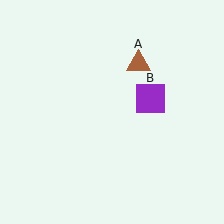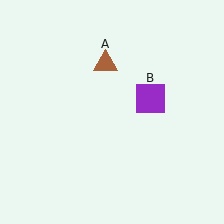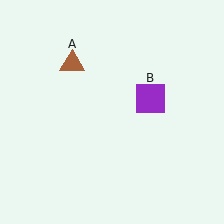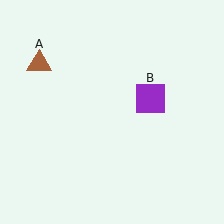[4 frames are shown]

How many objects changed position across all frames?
1 object changed position: brown triangle (object A).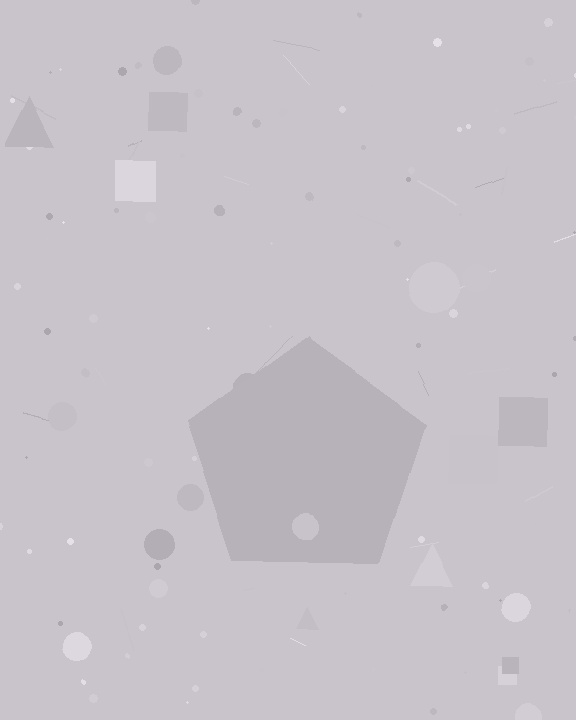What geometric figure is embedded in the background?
A pentagon is embedded in the background.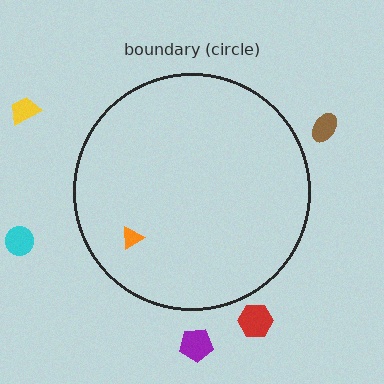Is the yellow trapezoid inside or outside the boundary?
Outside.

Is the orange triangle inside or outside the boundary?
Inside.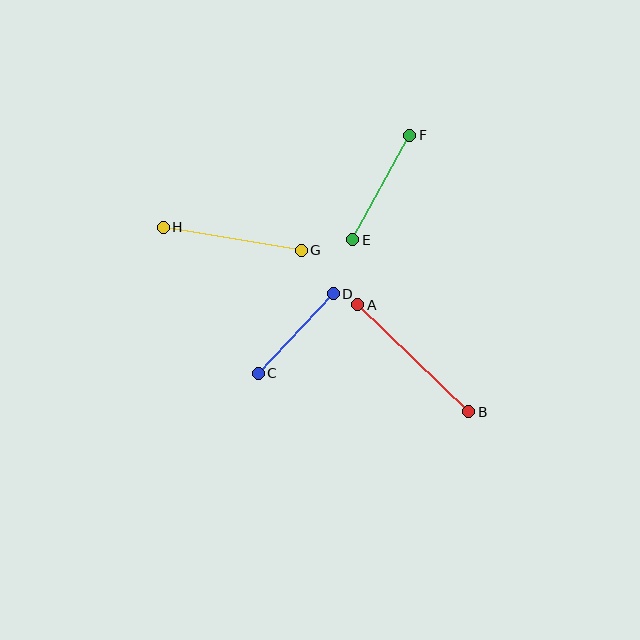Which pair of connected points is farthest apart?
Points A and B are farthest apart.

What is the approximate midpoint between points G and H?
The midpoint is at approximately (232, 239) pixels.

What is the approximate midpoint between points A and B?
The midpoint is at approximately (413, 358) pixels.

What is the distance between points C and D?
The distance is approximately 109 pixels.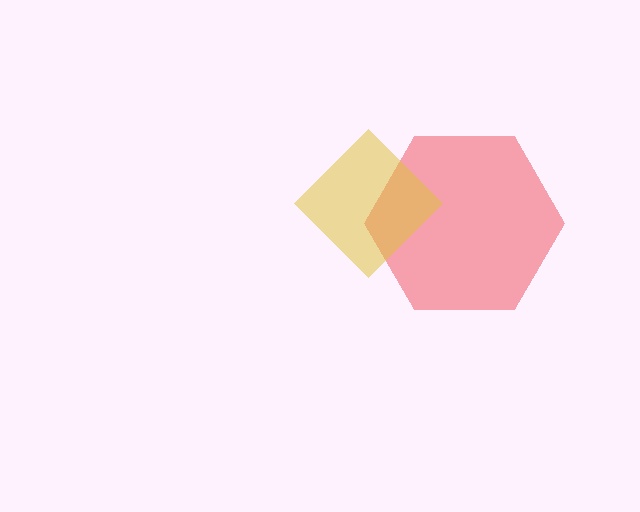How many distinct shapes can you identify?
There are 2 distinct shapes: a red hexagon, a yellow diamond.